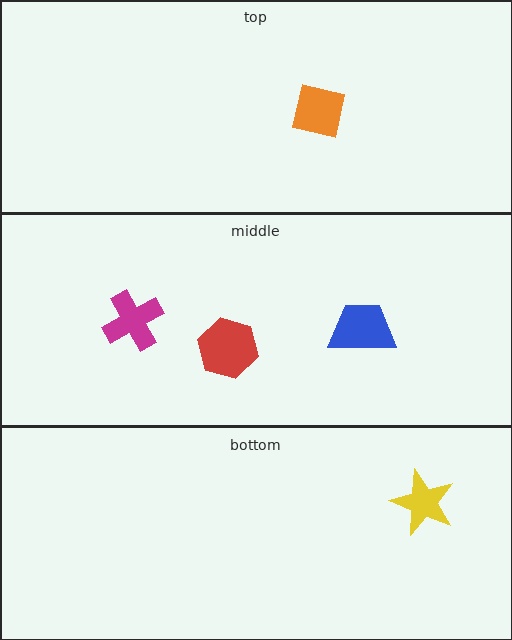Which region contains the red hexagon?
The middle region.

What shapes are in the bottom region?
The yellow star.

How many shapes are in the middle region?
3.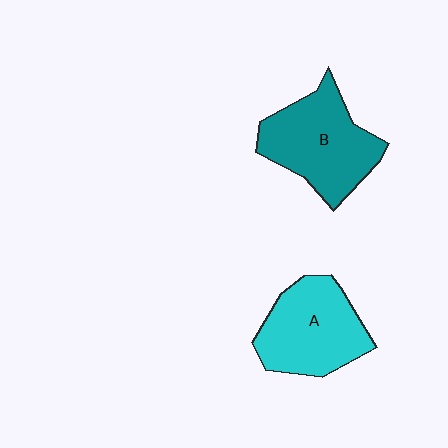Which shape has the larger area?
Shape B (teal).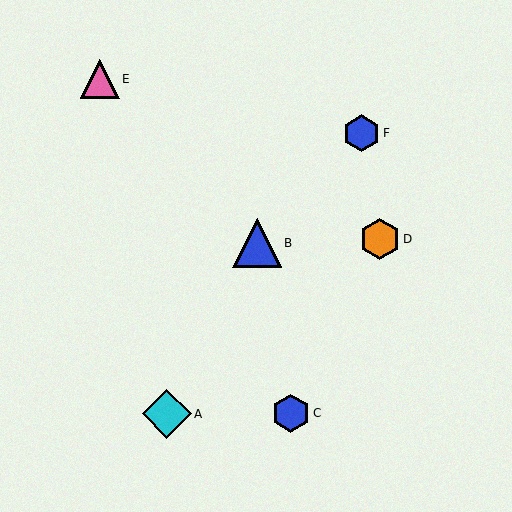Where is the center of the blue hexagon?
The center of the blue hexagon is at (291, 413).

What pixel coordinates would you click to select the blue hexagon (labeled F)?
Click at (361, 133) to select the blue hexagon F.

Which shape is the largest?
The cyan diamond (labeled A) is the largest.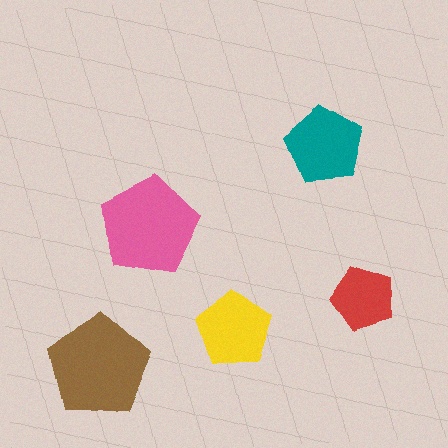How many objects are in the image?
There are 5 objects in the image.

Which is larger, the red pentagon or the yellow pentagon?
The yellow one.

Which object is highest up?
The teal pentagon is topmost.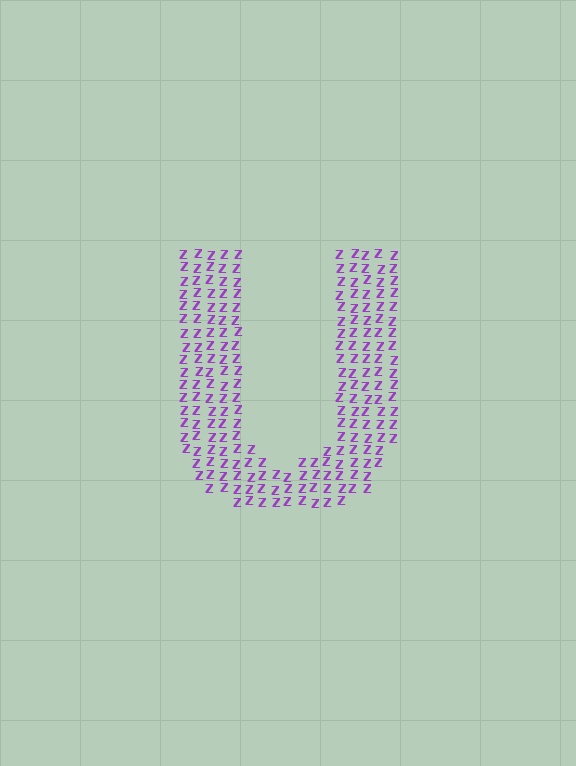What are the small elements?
The small elements are letter Z's.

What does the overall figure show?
The overall figure shows the letter U.